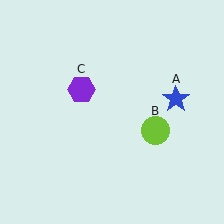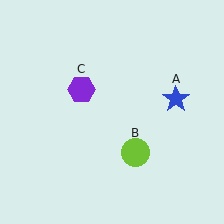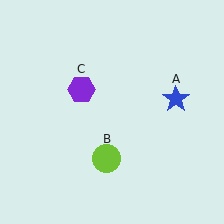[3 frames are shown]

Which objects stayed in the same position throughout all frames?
Blue star (object A) and purple hexagon (object C) remained stationary.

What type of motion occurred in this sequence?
The lime circle (object B) rotated clockwise around the center of the scene.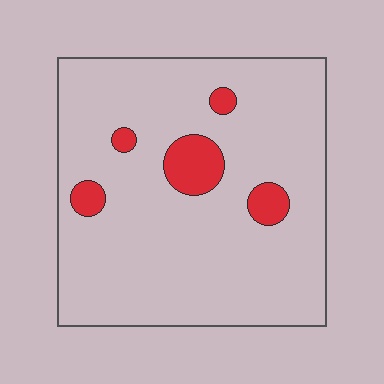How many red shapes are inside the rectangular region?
5.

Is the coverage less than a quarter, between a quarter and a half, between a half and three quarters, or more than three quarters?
Less than a quarter.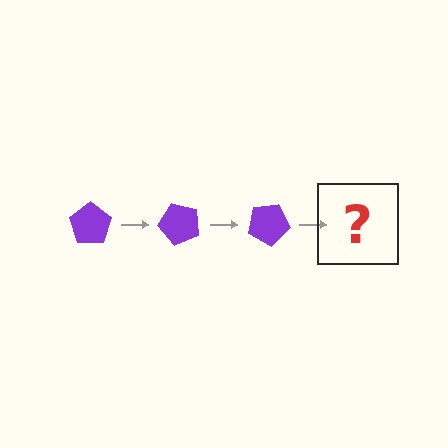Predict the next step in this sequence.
The next step is a purple pentagon rotated 150 degrees.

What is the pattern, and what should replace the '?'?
The pattern is that the pentagon rotates 50 degrees each step. The '?' should be a purple pentagon rotated 150 degrees.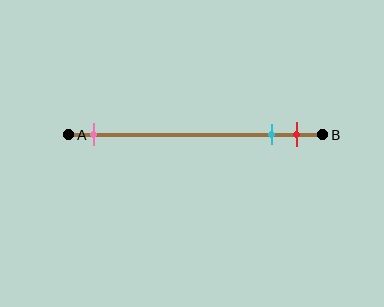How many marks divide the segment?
There are 3 marks dividing the segment.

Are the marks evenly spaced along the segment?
No, the marks are not evenly spaced.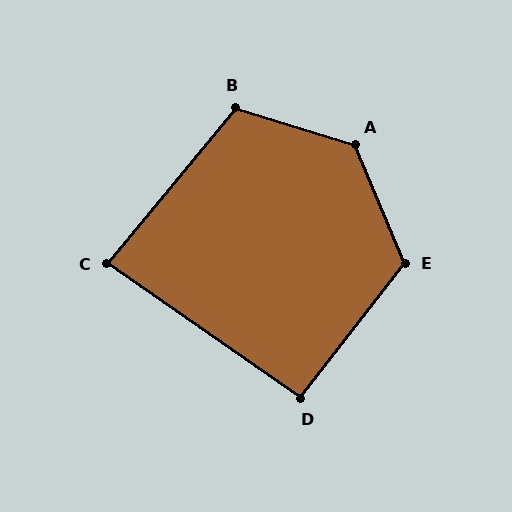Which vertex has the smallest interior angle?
C, at approximately 85 degrees.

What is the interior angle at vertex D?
Approximately 93 degrees (approximately right).